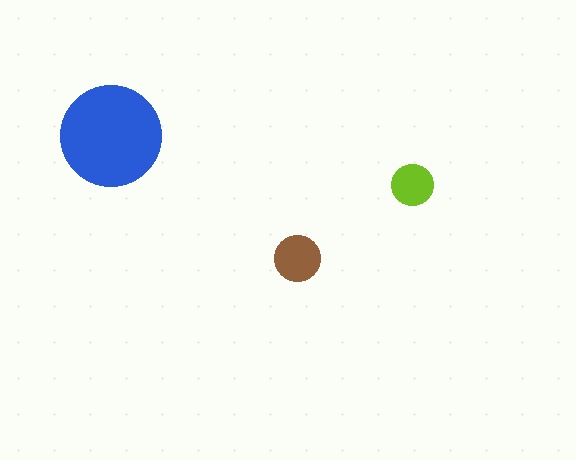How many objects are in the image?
There are 3 objects in the image.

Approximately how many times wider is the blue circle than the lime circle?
About 2.5 times wider.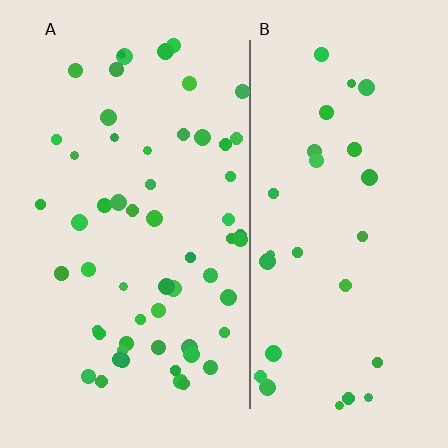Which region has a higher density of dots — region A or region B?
A (the left).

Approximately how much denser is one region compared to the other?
Approximately 1.9× — region A over region B.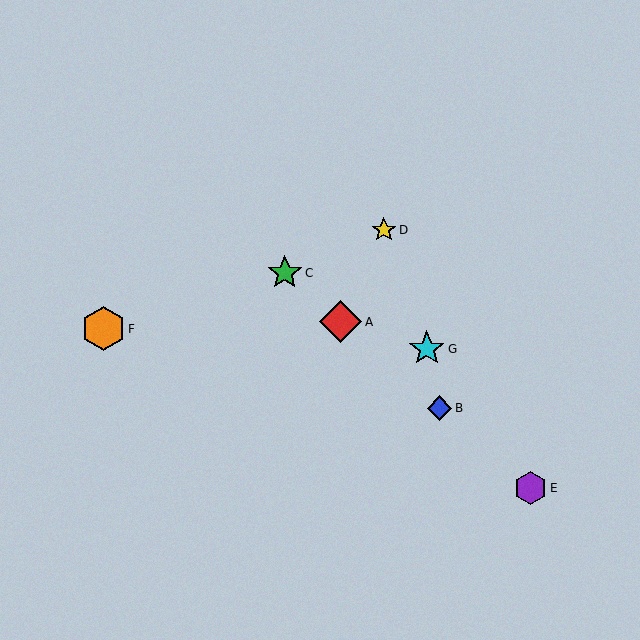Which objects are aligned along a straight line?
Objects A, B, C, E are aligned along a straight line.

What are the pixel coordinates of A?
Object A is at (341, 322).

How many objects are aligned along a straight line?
4 objects (A, B, C, E) are aligned along a straight line.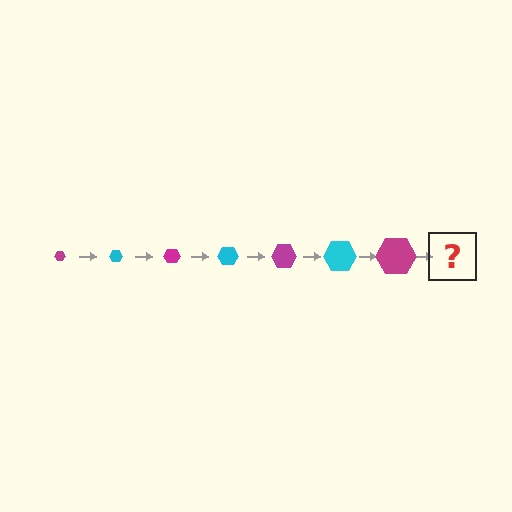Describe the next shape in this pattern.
It should be a cyan hexagon, larger than the previous one.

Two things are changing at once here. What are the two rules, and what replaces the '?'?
The two rules are that the hexagon grows larger each step and the color cycles through magenta and cyan. The '?' should be a cyan hexagon, larger than the previous one.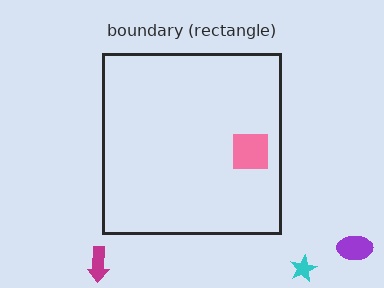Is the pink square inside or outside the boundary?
Inside.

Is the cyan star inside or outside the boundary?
Outside.